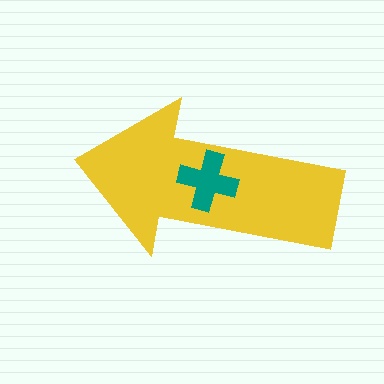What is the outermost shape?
The yellow arrow.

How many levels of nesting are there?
2.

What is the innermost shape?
The teal cross.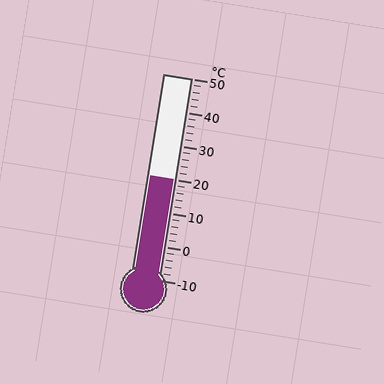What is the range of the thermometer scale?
The thermometer scale ranges from -10°C to 50°C.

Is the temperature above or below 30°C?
The temperature is below 30°C.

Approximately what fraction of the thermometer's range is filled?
The thermometer is filled to approximately 50% of its range.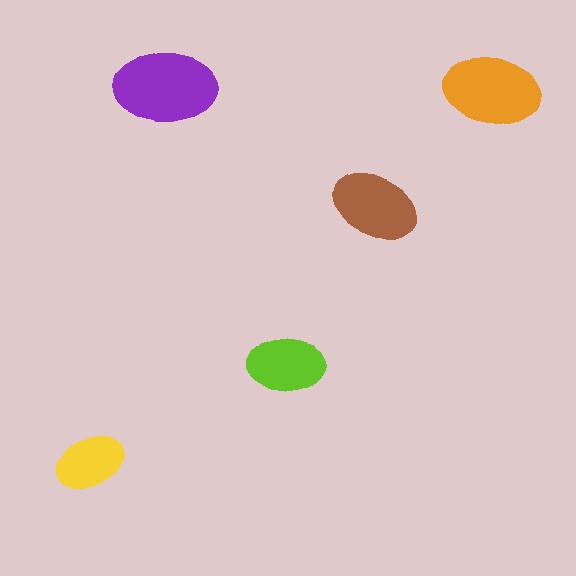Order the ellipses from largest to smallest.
the purple one, the orange one, the brown one, the lime one, the yellow one.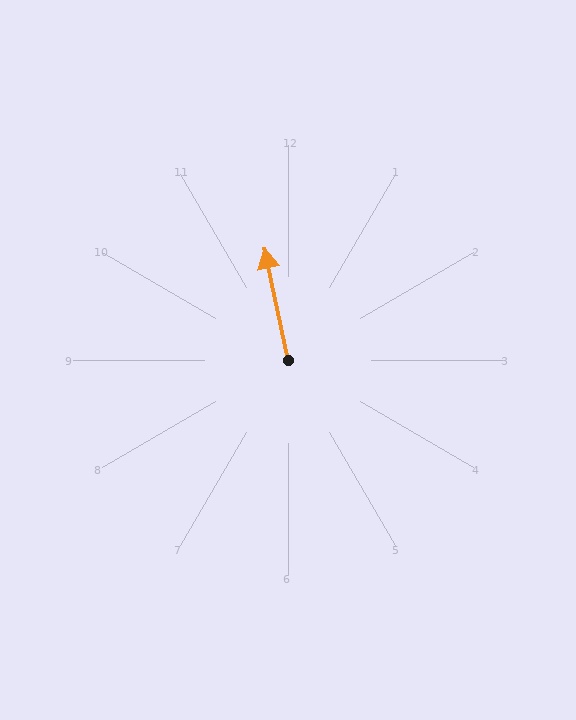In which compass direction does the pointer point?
North.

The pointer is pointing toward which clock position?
Roughly 12 o'clock.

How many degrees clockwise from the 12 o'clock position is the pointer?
Approximately 348 degrees.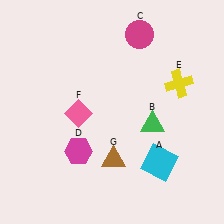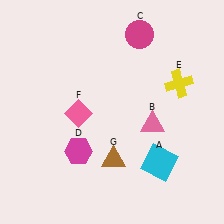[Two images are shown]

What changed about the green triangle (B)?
In Image 1, B is green. In Image 2, it changed to pink.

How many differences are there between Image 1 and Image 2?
There is 1 difference between the two images.